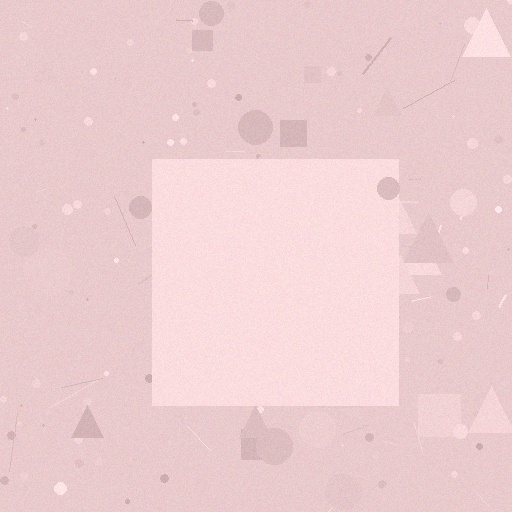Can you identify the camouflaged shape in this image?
The camouflaged shape is a square.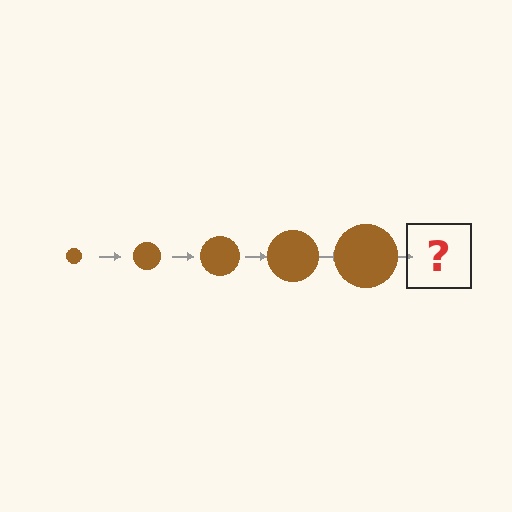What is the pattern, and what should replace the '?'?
The pattern is that the circle gets progressively larger each step. The '?' should be a brown circle, larger than the previous one.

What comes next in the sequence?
The next element should be a brown circle, larger than the previous one.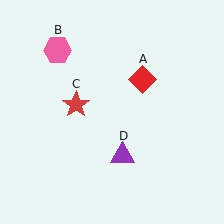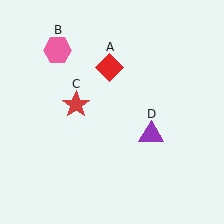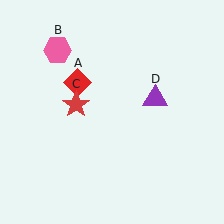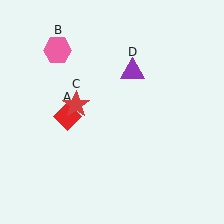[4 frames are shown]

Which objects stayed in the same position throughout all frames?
Pink hexagon (object B) and red star (object C) remained stationary.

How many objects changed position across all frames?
2 objects changed position: red diamond (object A), purple triangle (object D).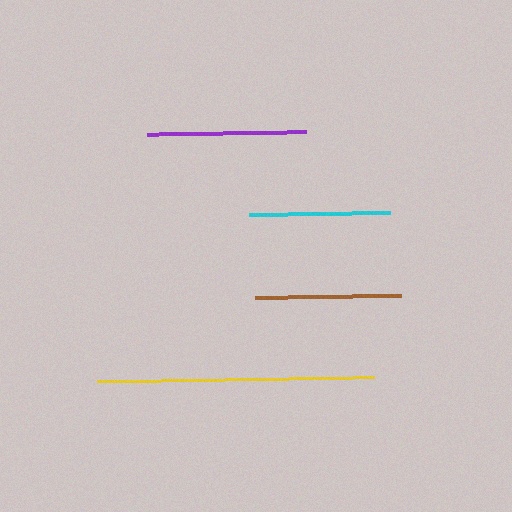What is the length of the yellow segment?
The yellow segment is approximately 277 pixels long.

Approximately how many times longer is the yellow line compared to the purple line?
The yellow line is approximately 1.8 times the length of the purple line.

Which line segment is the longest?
The yellow line is the longest at approximately 277 pixels.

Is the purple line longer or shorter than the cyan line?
The purple line is longer than the cyan line.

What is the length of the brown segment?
The brown segment is approximately 145 pixels long.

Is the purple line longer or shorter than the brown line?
The purple line is longer than the brown line.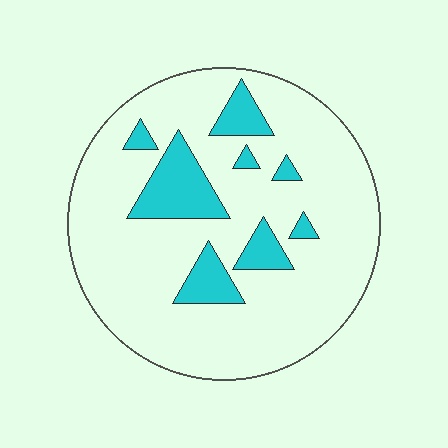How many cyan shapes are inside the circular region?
8.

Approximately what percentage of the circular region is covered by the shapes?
Approximately 15%.